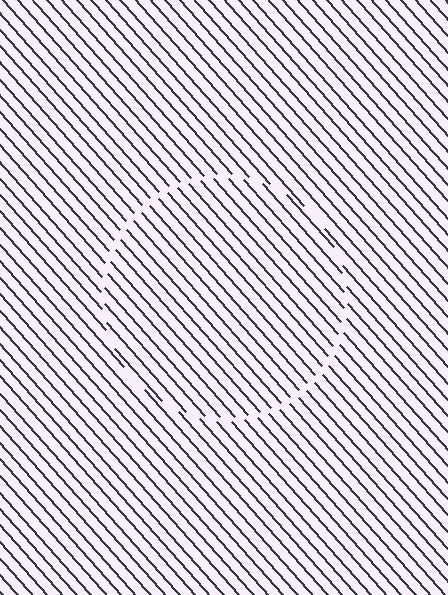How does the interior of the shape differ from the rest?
The interior of the shape contains the same grating, shifted by half a period — the contour is defined by the phase discontinuity where line-ends from the inner and outer gratings abut.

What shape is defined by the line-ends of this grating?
An illusory circle. The interior of the shape contains the same grating, shifted by half a period — the contour is defined by the phase discontinuity where line-ends from the inner and outer gratings abut.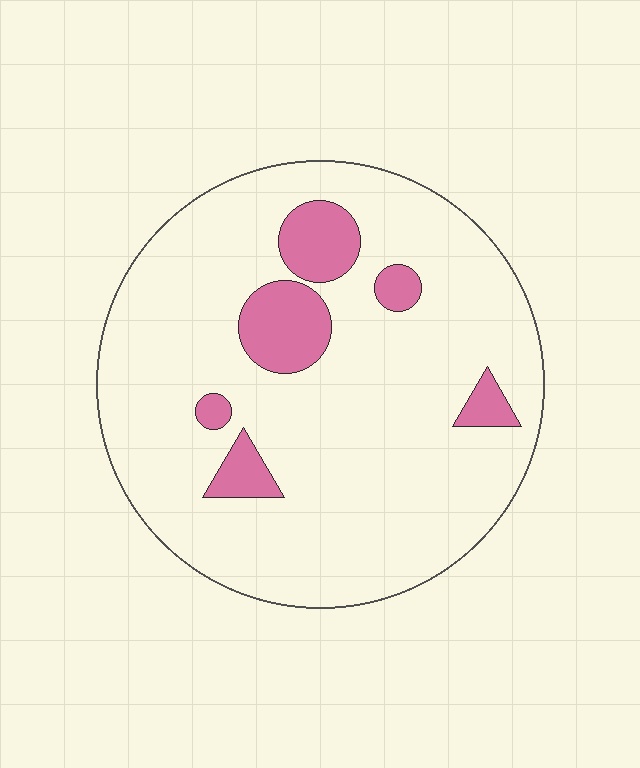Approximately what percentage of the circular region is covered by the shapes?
Approximately 15%.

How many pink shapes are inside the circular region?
6.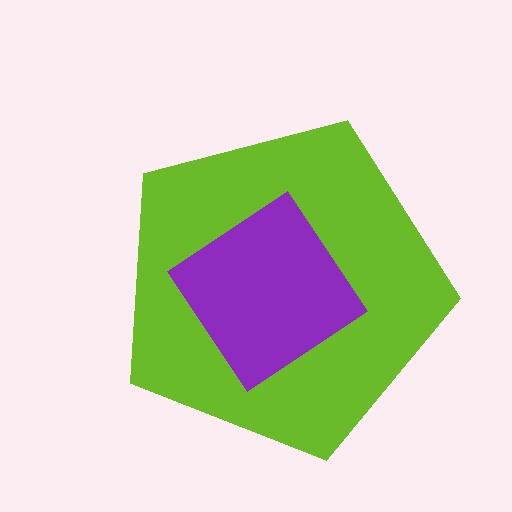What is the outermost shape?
The lime pentagon.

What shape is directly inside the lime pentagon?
The purple diamond.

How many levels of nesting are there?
2.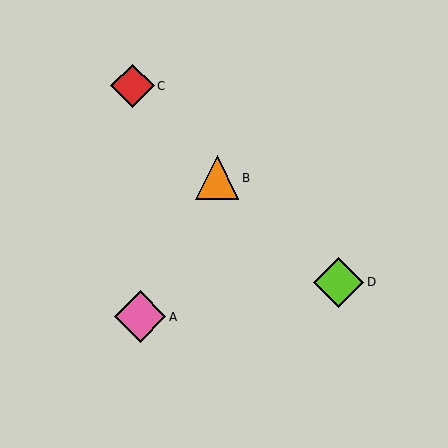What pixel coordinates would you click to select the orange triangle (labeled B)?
Click at (217, 178) to select the orange triangle B.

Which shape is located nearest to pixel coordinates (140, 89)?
The red diamond (labeled C) at (132, 86) is nearest to that location.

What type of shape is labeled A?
Shape A is a pink diamond.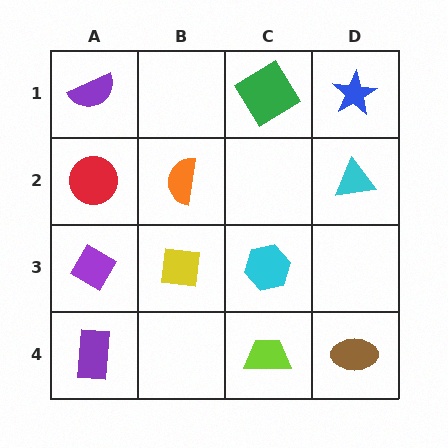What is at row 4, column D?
A brown ellipse.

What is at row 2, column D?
A cyan triangle.